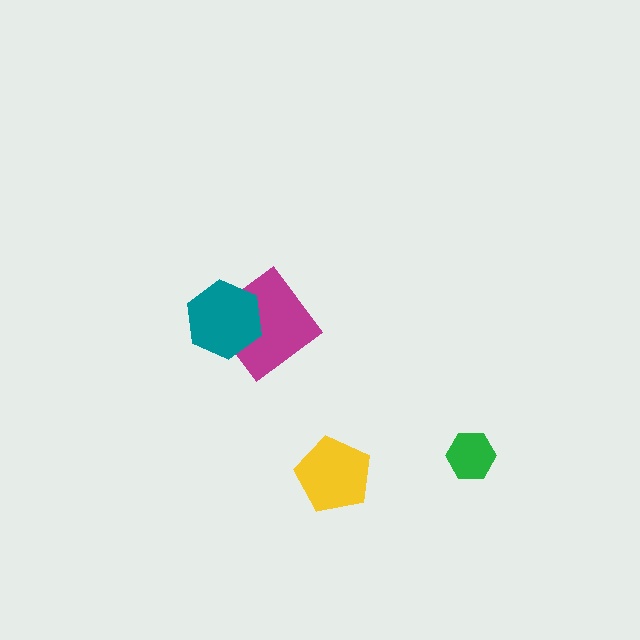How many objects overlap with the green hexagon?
0 objects overlap with the green hexagon.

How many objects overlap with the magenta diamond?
1 object overlaps with the magenta diamond.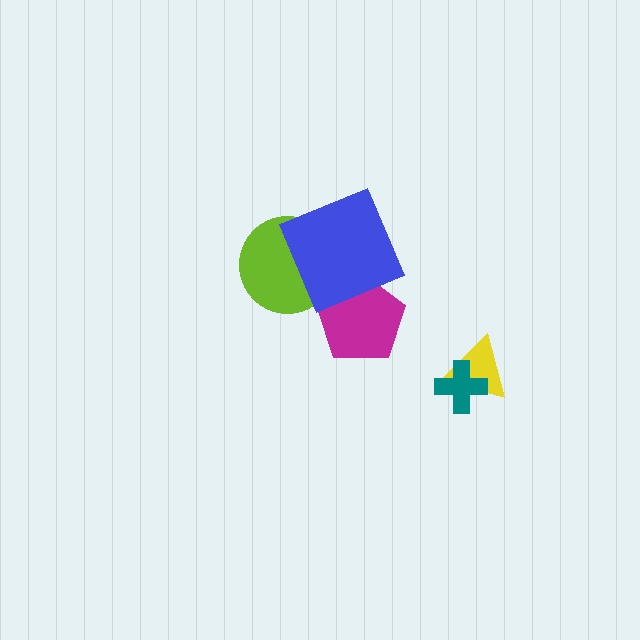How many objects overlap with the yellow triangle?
1 object overlaps with the yellow triangle.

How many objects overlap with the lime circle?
1 object overlaps with the lime circle.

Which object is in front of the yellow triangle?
The teal cross is in front of the yellow triangle.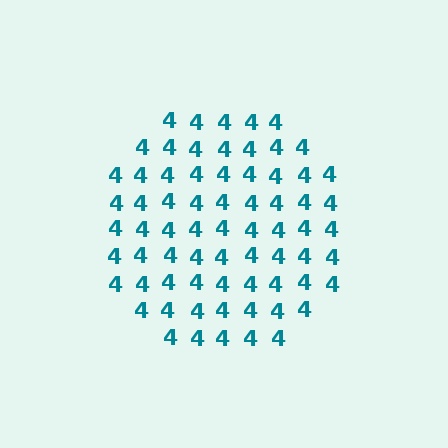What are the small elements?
The small elements are digit 4's.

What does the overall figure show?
The overall figure shows a circle.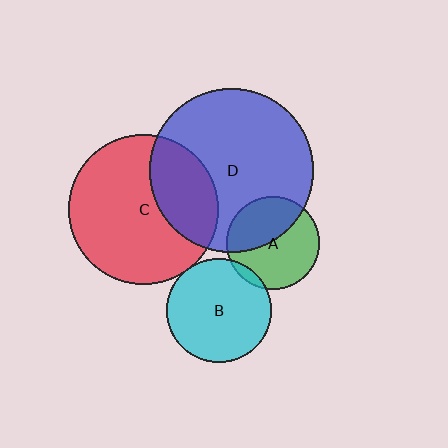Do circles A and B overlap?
Yes.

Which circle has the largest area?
Circle D (blue).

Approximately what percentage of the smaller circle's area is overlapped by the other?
Approximately 5%.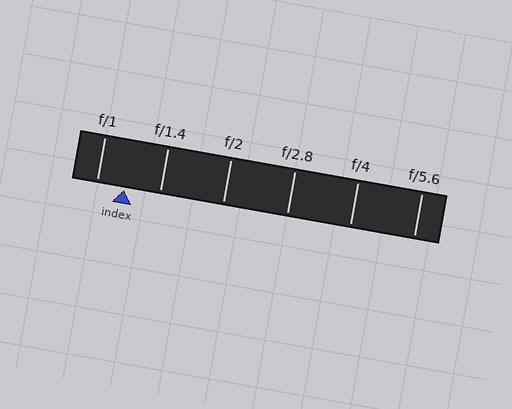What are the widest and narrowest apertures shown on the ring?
The widest aperture shown is f/1 and the narrowest is f/5.6.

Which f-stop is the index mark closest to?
The index mark is closest to f/1.